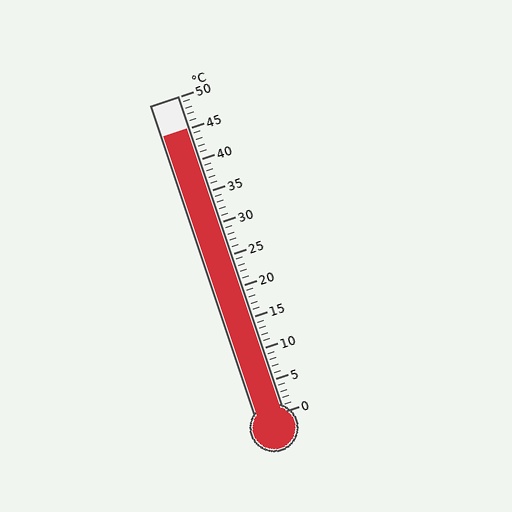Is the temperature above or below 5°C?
The temperature is above 5°C.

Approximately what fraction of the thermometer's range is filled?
The thermometer is filled to approximately 90% of its range.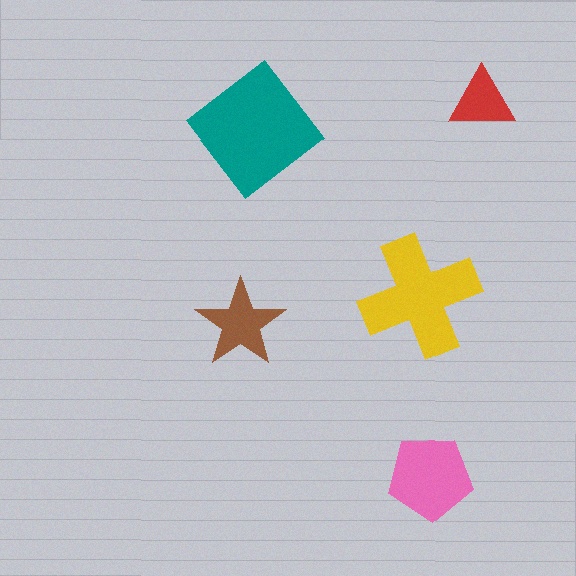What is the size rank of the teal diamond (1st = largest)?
1st.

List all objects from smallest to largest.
The red triangle, the brown star, the pink pentagon, the yellow cross, the teal diamond.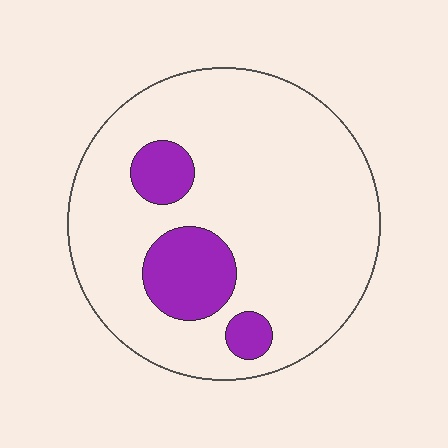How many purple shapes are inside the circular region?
3.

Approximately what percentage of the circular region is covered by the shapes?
Approximately 15%.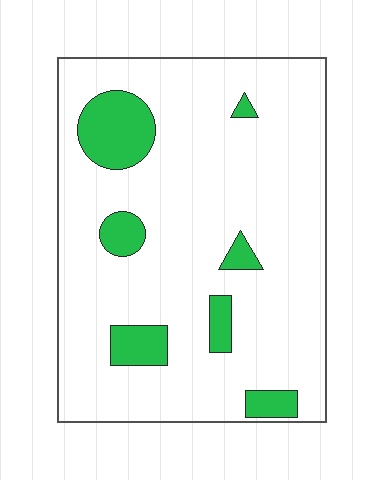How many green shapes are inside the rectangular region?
7.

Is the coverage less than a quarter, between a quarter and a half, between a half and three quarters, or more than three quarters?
Less than a quarter.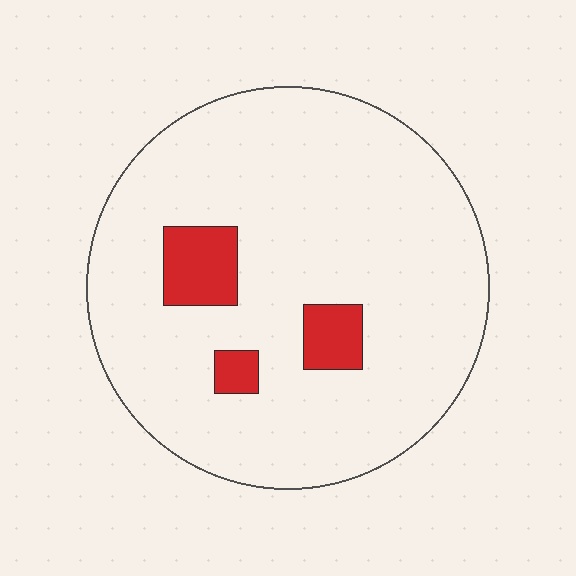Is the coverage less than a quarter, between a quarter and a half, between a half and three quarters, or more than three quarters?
Less than a quarter.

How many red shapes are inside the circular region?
3.